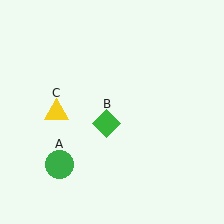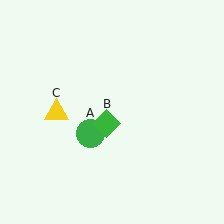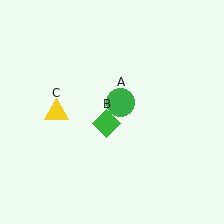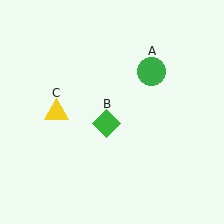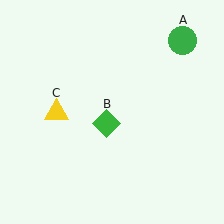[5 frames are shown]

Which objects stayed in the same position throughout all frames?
Green diamond (object B) and yellow triangle (object C) remained stationary.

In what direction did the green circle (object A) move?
The green circle (object A) moved up and to the right.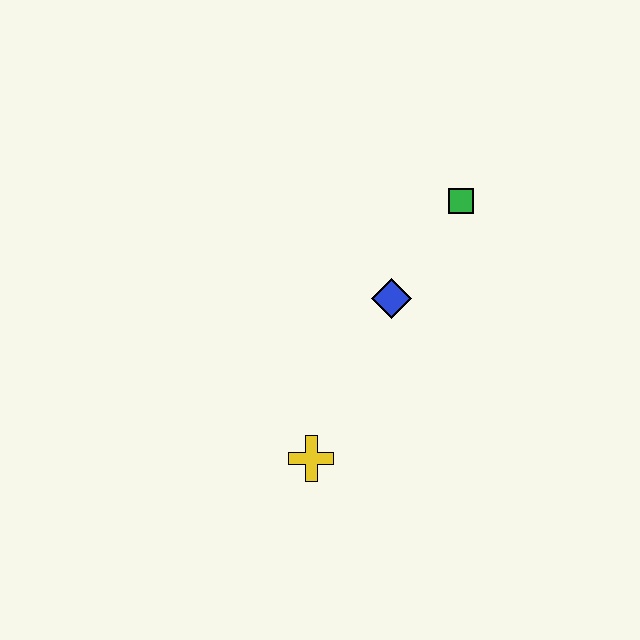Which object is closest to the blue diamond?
The green square is closest to the blue diamond.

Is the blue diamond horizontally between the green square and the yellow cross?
Yes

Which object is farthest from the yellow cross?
The green square is farthest from the yellow cross.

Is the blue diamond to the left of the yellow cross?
No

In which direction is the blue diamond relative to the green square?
The blue diamond is below the green square.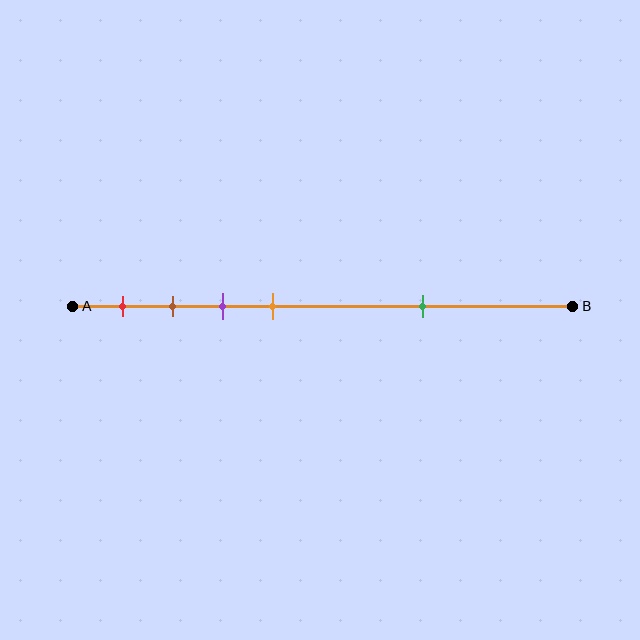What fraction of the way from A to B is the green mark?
The green mark is approximately 70% (0.7) of the way from A to B.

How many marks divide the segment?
There are 5 marks dividing the segment.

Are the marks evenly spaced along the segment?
No, the marks are not evenly spaced.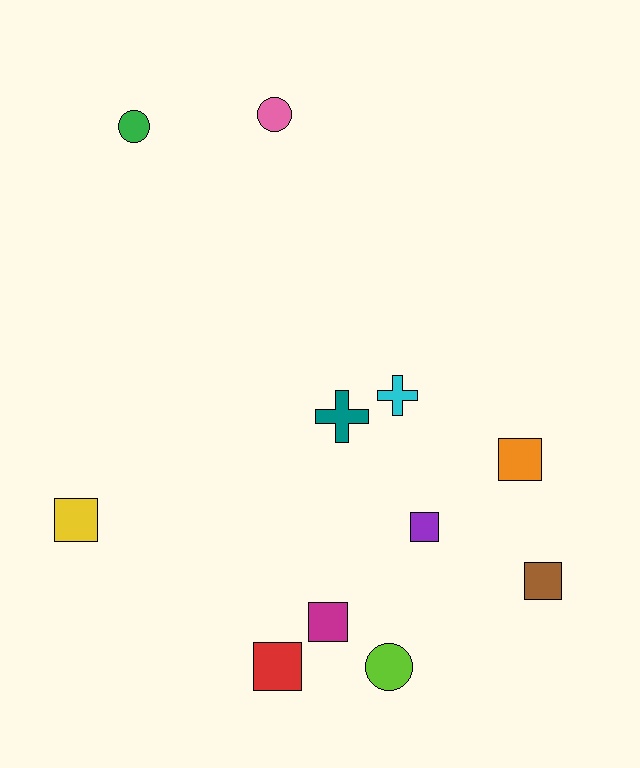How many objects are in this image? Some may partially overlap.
There are 11 objects.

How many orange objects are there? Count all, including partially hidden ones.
There is 1 orange object.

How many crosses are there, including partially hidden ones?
There are 2 crosses.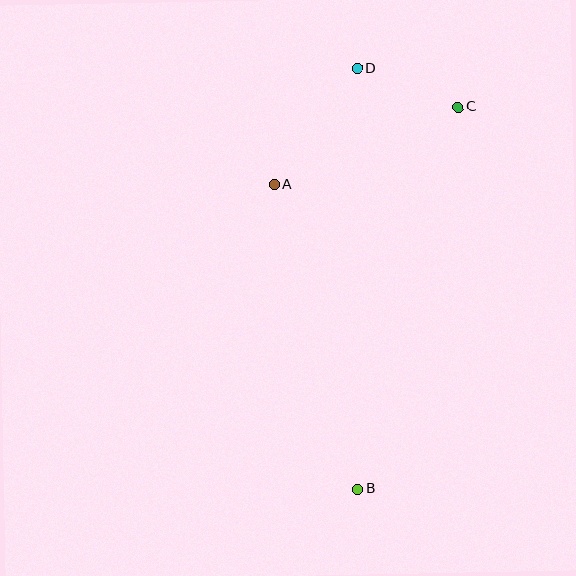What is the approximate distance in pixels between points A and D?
The distance between A and D is approximately 143 pixels.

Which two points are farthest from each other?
Points B and D are farthest from each other.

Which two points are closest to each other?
Points C and D are closest to each other.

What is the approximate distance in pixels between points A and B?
The distance between A and B is approximately 316 pixels.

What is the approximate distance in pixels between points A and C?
The distance between A and C is approximately 199 pixels.